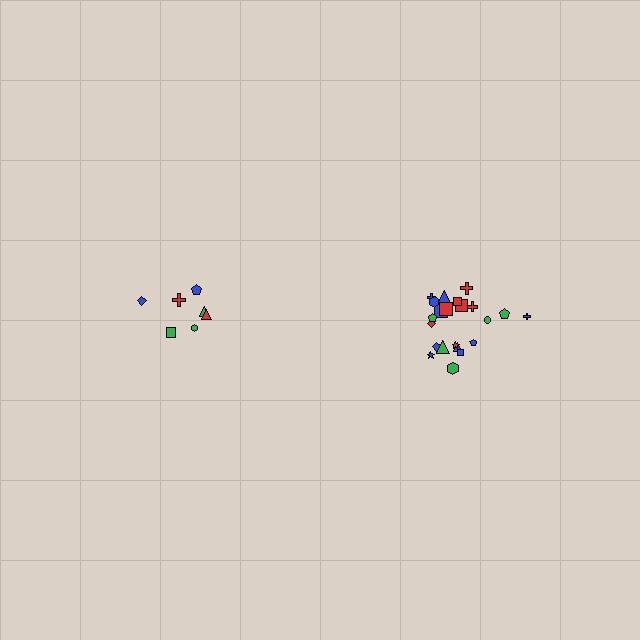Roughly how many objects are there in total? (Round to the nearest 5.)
Roughly 30 objects in total.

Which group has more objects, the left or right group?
The right group.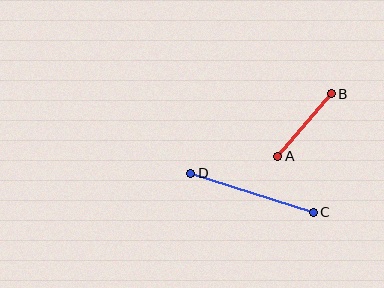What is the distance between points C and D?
The distance is approximately 129 pixels.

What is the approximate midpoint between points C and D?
The midpoint is at approximately (252, 193) pixels.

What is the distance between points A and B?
The distance is approximately 82 pixels.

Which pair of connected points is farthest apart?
Points C and D are farthest apart.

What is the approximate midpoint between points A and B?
The midpoint is at approximately (304, 125) pixels.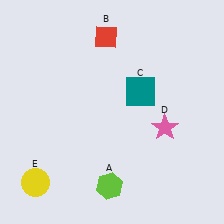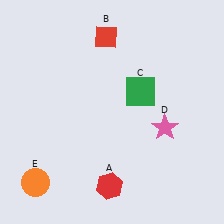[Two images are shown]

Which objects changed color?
A changed from lime to red. C changed from teal to green. E changed from yellow to orange.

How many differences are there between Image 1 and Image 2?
There are 3 differences between the two images.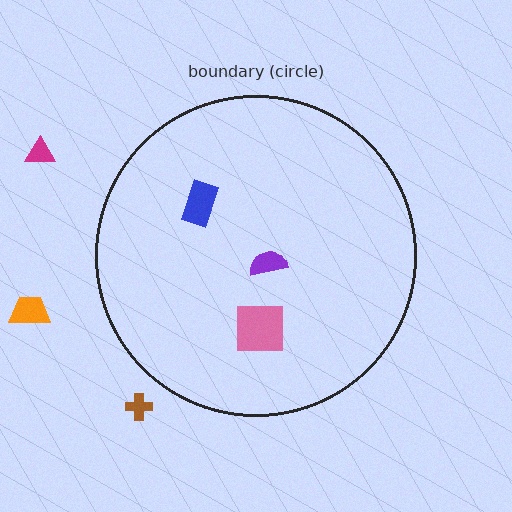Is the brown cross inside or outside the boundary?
Outside.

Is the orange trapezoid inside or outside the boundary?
Outside.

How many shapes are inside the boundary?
3 inside, 3 outside.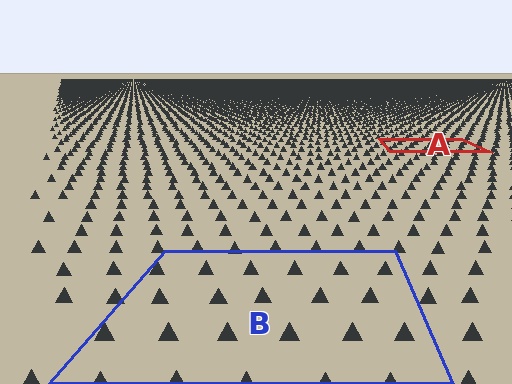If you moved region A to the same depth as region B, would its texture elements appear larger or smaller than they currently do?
They would appear larger. At a closer depth, the same texture elements are projected at a bigger on-screen size.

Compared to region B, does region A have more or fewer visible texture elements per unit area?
Region A has more texture elements per unit area — they are packed more densely because it is farther away.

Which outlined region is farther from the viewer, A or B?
Region A is farther from the viewer — the texture elements inside it appear smaller and more densely packed.